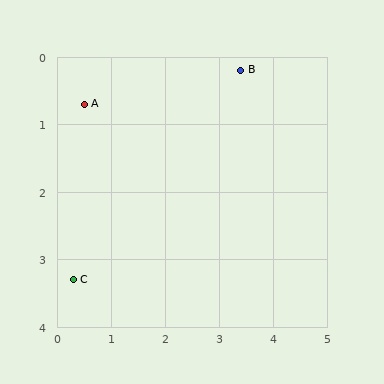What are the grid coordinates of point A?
Point A is at approximately (0.5, 0.7).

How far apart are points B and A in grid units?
Points B and A are about 2.9 grid units apart.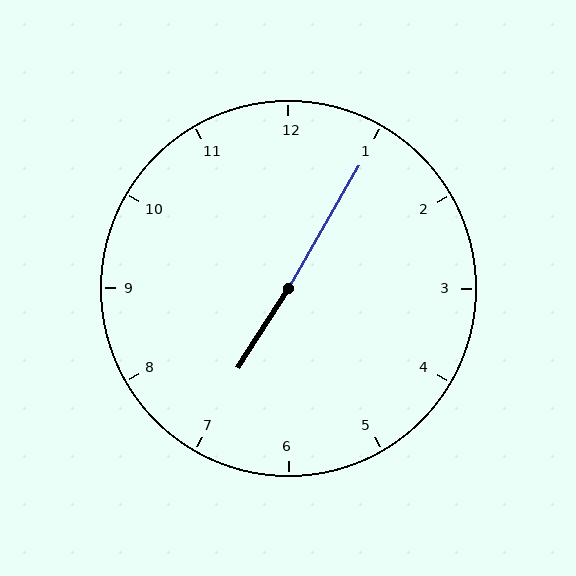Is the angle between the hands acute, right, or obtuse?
It is obtuse.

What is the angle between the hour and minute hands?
Approximately 178 degrees.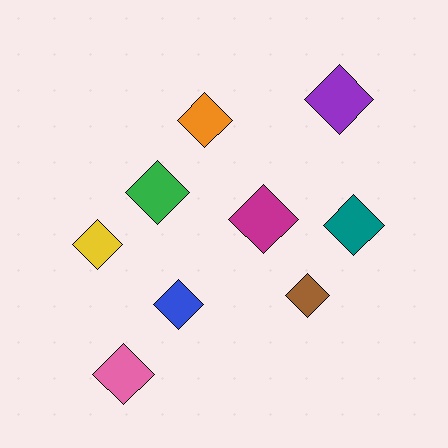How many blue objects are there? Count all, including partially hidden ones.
There is 1 blue object.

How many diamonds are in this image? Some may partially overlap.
There are 9 diamonds.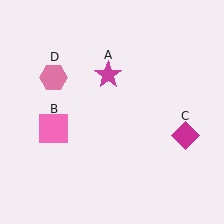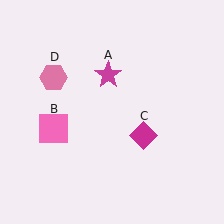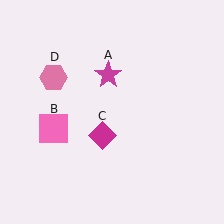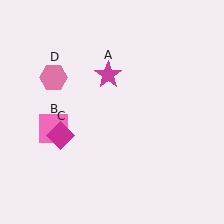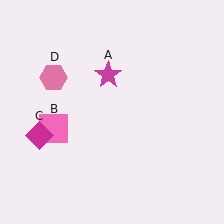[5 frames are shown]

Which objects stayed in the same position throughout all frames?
Magenta star (object A) and pink square (object B) and pink hexagon (object D) remained stationary.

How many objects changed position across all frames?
1 object changed position: magenta diamond (object C).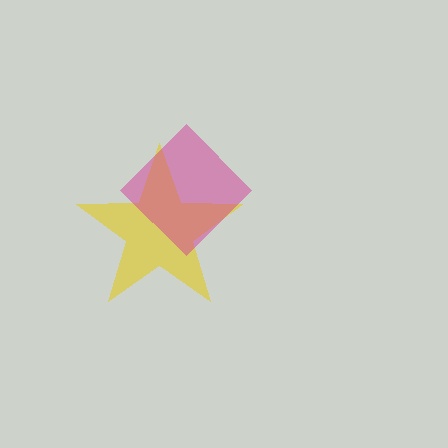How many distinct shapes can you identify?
There are 2 distinct shapes: a yellow star, a magenta diamond.